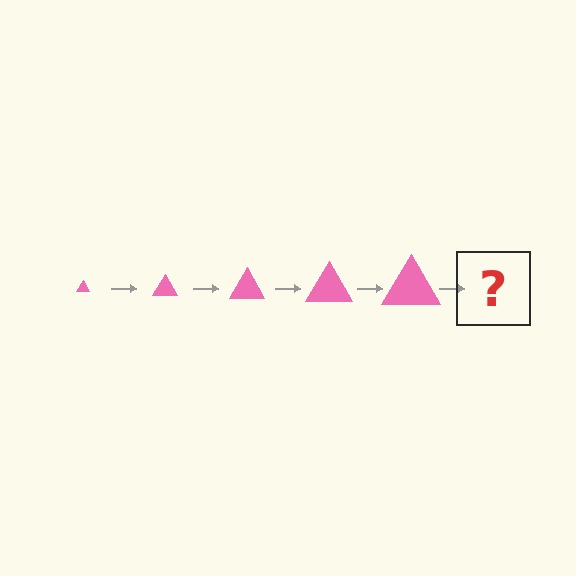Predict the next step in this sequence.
The next step is a pink triangle, larger than the previous one.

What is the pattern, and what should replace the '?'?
The pattern is that the triangle gets progressively larger each step. The '?' should be a pink triangle, larger than the previous one.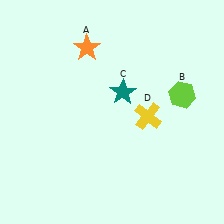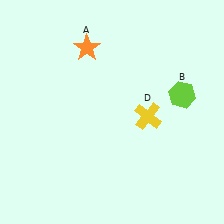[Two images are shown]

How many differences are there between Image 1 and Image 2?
There is 1 difference between the two images.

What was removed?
The teal star (C) was removed in Image 2.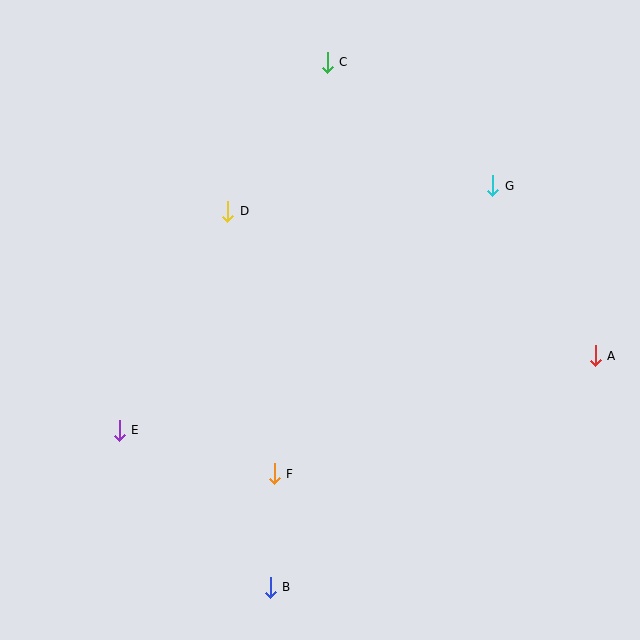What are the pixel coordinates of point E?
Point E is at (119, 430).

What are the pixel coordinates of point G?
Point G is at (493, 186).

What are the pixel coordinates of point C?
Point C is at (327, 62).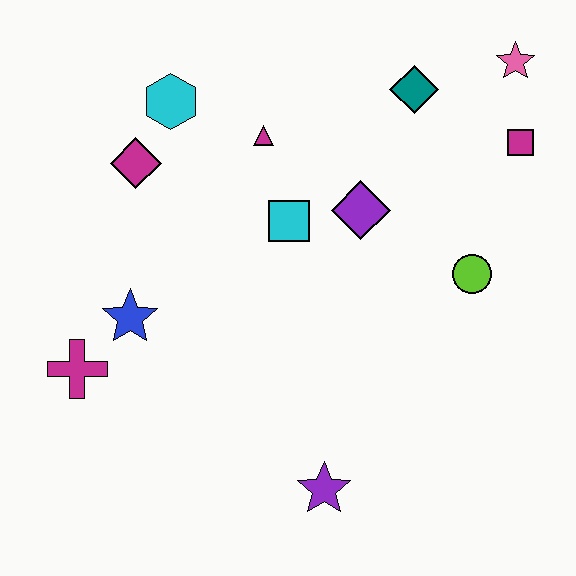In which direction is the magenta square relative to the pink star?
The magenta square is below the pink star.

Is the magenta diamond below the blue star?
No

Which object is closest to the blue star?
The magenta cross is closest to the blue star.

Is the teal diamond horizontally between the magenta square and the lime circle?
No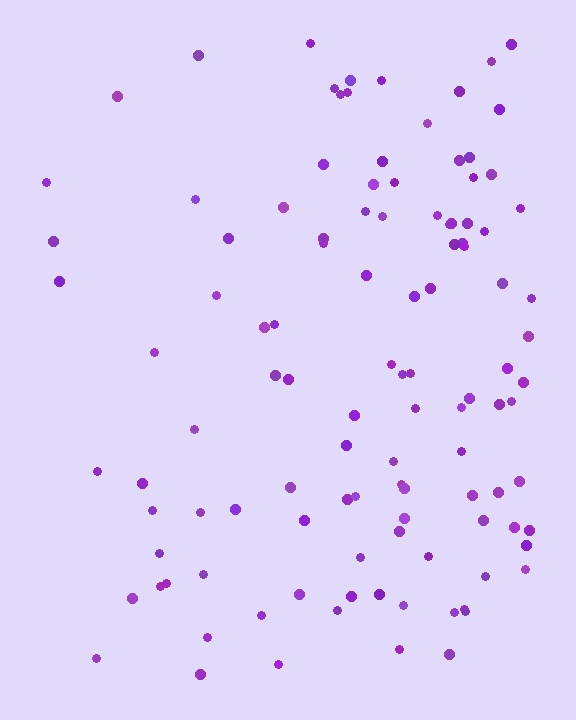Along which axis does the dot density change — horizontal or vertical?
Horizontal.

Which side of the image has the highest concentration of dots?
The right.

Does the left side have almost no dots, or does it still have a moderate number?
Still a moderate number, just noticeably fewer than the right.